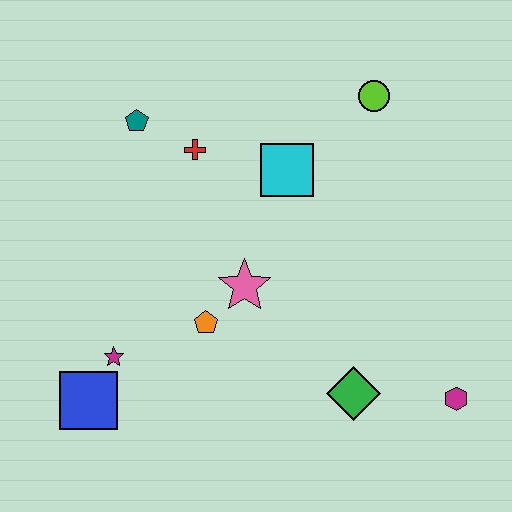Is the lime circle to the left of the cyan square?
No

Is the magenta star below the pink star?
Yes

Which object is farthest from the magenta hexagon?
The teal pentagon is farthest from the magenta hexagon.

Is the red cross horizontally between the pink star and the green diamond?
No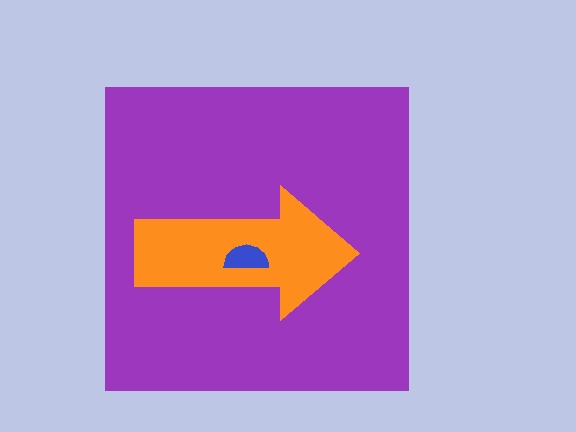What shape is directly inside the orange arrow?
The blue semicircle.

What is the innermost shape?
The blue semicircle.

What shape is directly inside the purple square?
The orange arrow.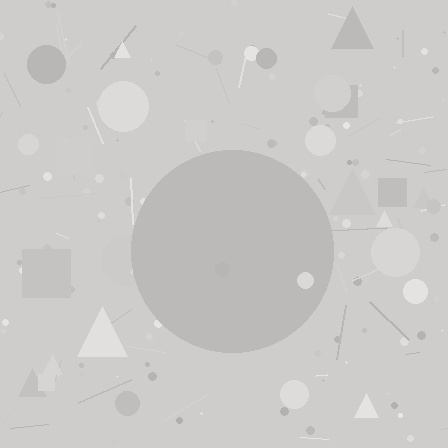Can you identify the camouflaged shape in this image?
The camouflaged shape is a circle.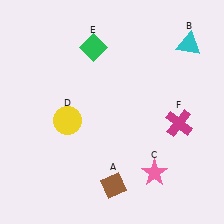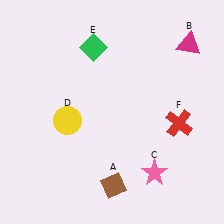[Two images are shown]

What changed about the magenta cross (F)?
In Image 1, F is magenta. In Image 2, it changed to red.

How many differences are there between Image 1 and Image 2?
There are 2 differences between the two images.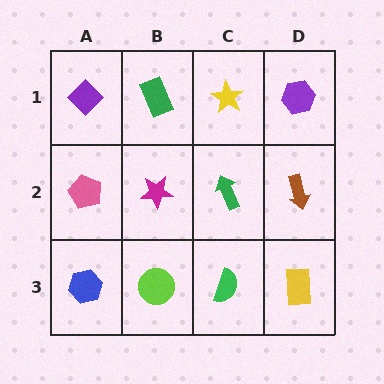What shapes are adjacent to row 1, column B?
A magenta star (row 2, column B), a purple diamond (row 1, column A), a yellow star (row 1, column C).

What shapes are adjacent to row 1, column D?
A brown arrow (row 2, column D), a yellow star (row 1, column C).